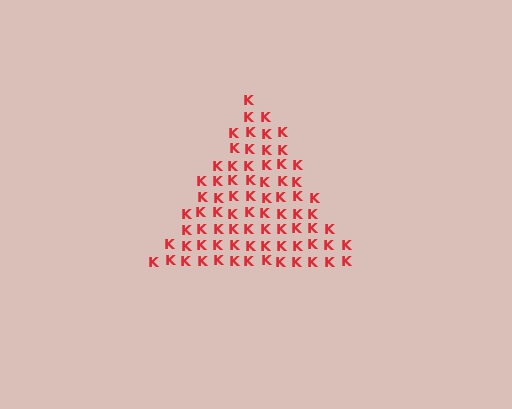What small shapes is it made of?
It is made of small letter K's.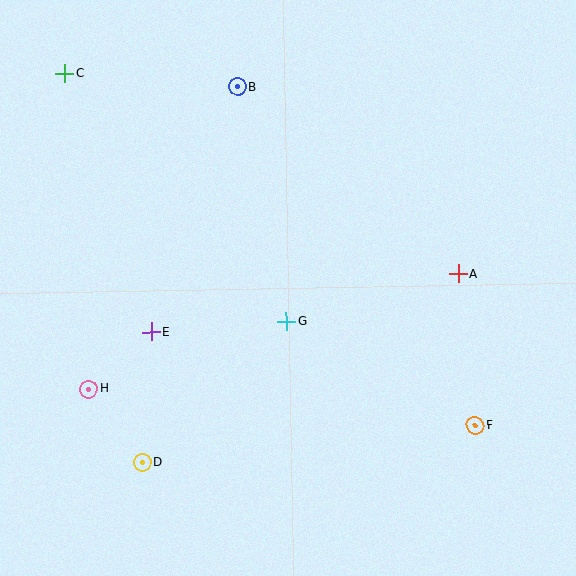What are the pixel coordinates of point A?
Point A is at (458, 274).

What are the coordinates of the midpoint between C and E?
The midpoint between C and E is at (108, 203).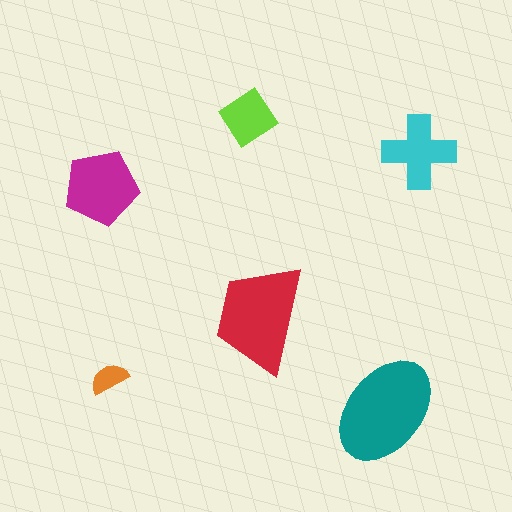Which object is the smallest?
The orange semicircle.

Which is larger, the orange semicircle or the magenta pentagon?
The magenta pentagon.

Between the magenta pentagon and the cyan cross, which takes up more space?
The magenta pentagon.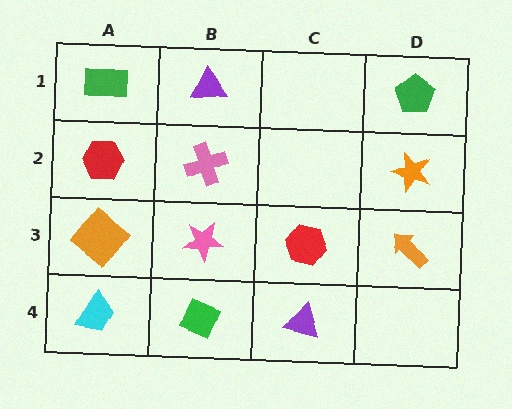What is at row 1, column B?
A purple triangle.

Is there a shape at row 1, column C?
No, that cell is empty.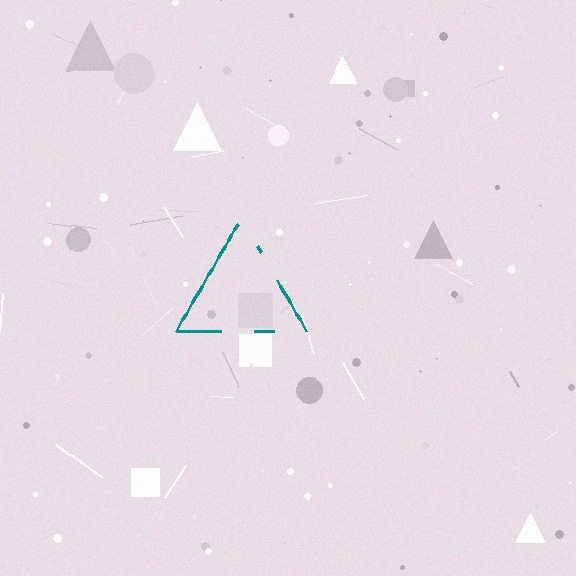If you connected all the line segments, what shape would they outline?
They would outline a triangle.